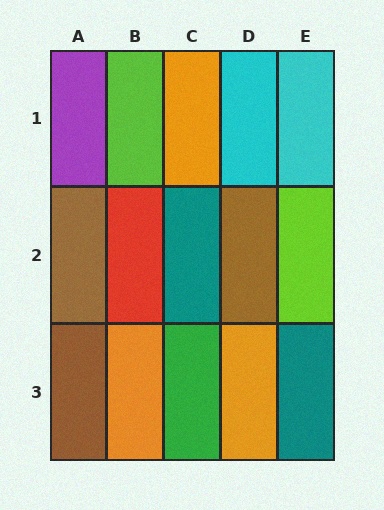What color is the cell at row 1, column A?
Purple.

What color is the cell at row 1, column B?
Lime.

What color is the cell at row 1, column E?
Cyan.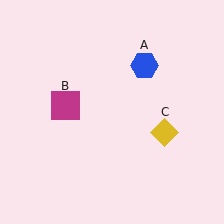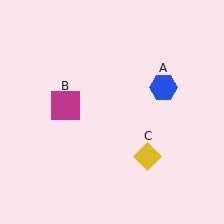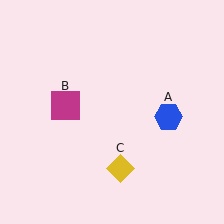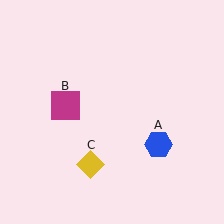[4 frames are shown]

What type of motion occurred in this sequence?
The blue hexagon (object A), yellow diamond (object C) rotated clockwise around the center of the scene.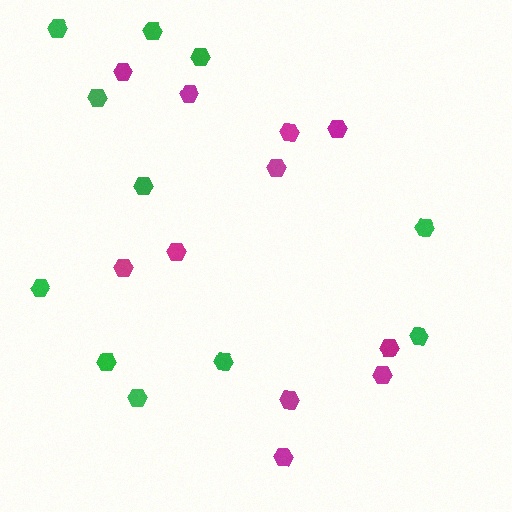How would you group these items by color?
There are 2 groups: one group of green hexagons (11) and one group of magenta hexagons (11).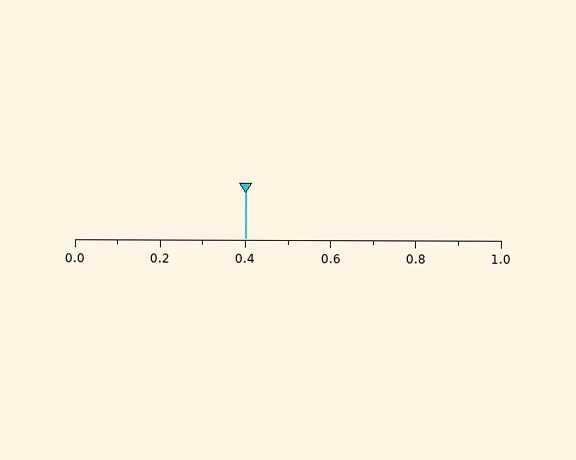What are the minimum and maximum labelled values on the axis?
The axis runs from 0.0 to 1.0.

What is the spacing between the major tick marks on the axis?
The major ticks are spaced 0.2 apart.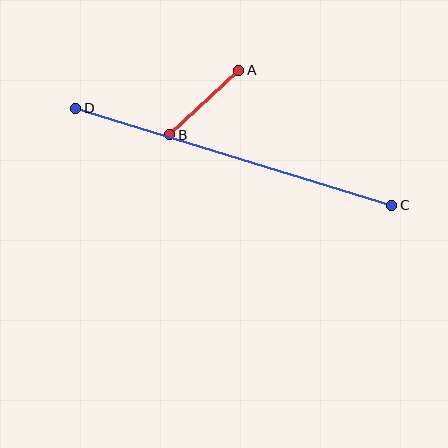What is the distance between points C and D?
The distance is approximately 331 pixels.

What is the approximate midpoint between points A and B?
The midpoint is at approximately (204, 102) pixels.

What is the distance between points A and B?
The distance is approximately 94 pixels.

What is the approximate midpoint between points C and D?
The midpoint is at approximately (234, 157) pixels.